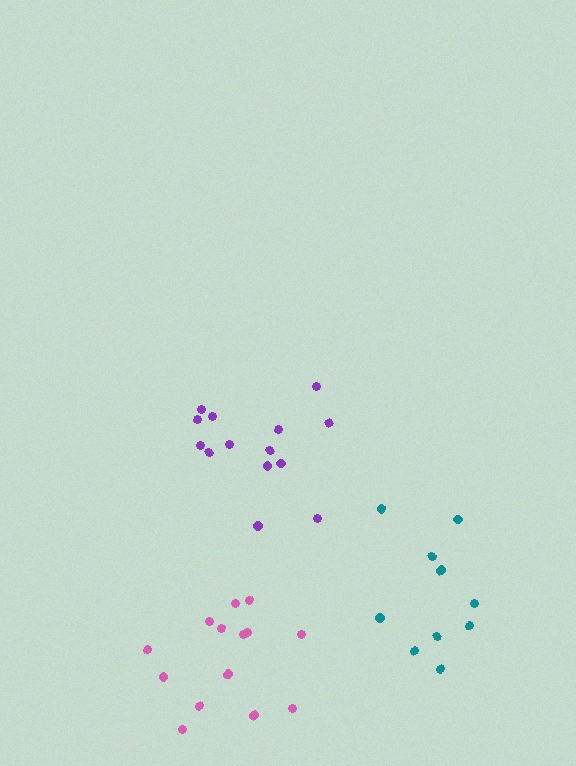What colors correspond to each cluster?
The clusters are colored: purple, teal, pink.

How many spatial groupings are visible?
There are 3 spatial groupings.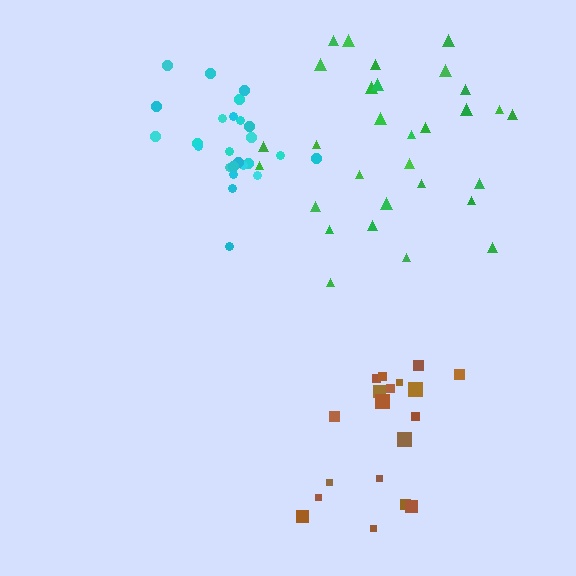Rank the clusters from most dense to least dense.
cyan, brown, green.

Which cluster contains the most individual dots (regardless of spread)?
Green (30).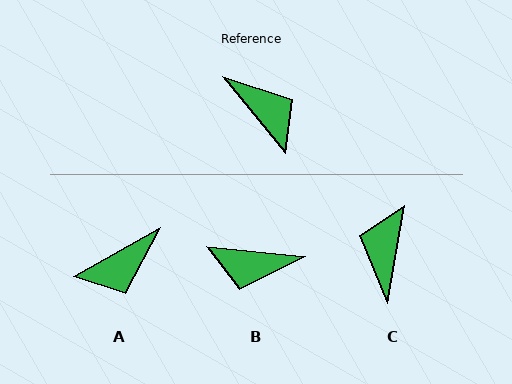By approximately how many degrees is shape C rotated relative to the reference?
Approximately 131 degrees counter-clockwise.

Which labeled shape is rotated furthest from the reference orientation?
B, about 136 degrees away.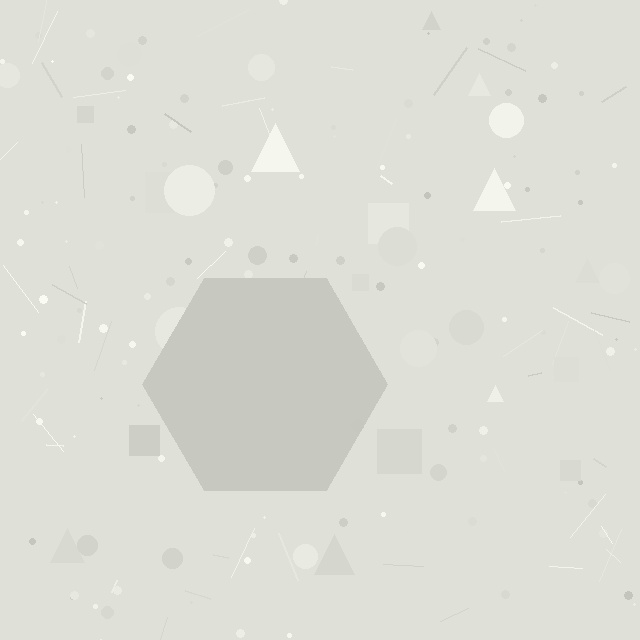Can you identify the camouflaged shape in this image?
The camouflaged shape is a hexagon.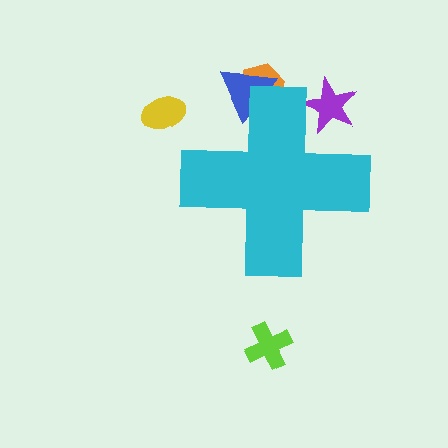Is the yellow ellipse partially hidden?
No, the yellow ellipse is fully visible.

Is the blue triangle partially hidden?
Yes, the blue triangle is partially hidden behind the cyan cross.